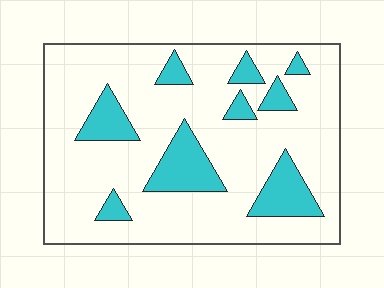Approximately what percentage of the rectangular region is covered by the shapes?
Approximately 20%.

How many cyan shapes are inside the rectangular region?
9.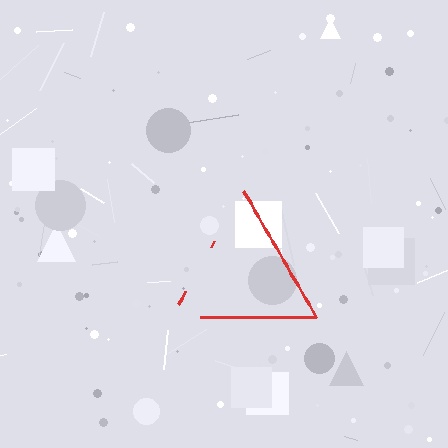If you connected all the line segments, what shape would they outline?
They would outline a triangle.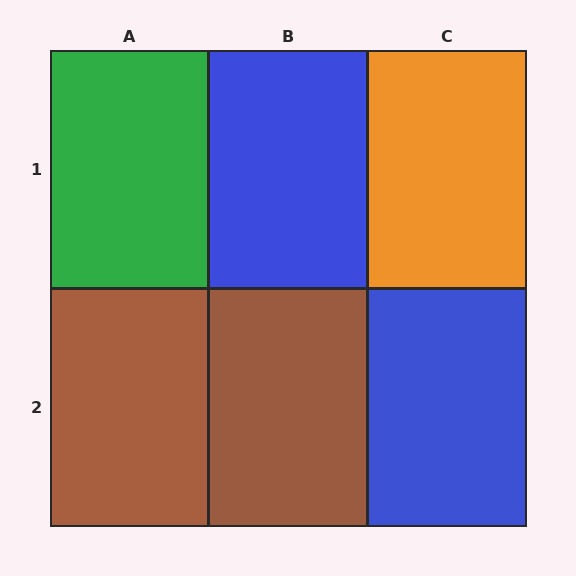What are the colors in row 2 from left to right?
Brown, brown, blue.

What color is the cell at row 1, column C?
Orange.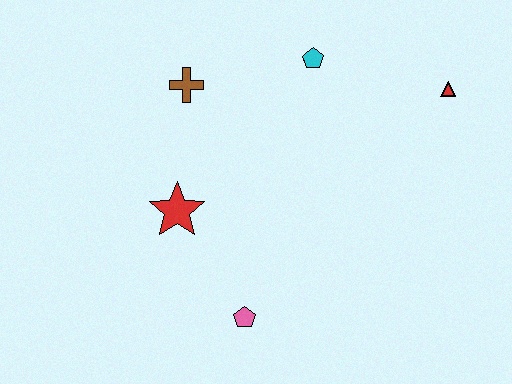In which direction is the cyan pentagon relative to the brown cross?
The cyan pentagon is to the right of the brown cross.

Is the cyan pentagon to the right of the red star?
Yes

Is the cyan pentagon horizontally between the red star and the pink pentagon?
No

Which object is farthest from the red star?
The red triangle is farthest from the red star.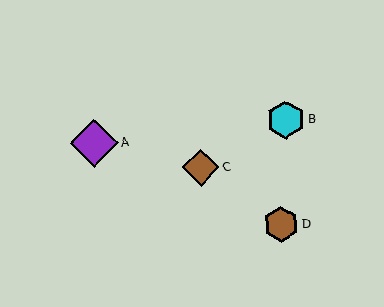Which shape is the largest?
The purple diamond (labeled A) is the largest.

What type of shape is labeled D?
Shape D is a brown hexagon.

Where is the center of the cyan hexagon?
The center of the cyan hexagon is at (286, 120).